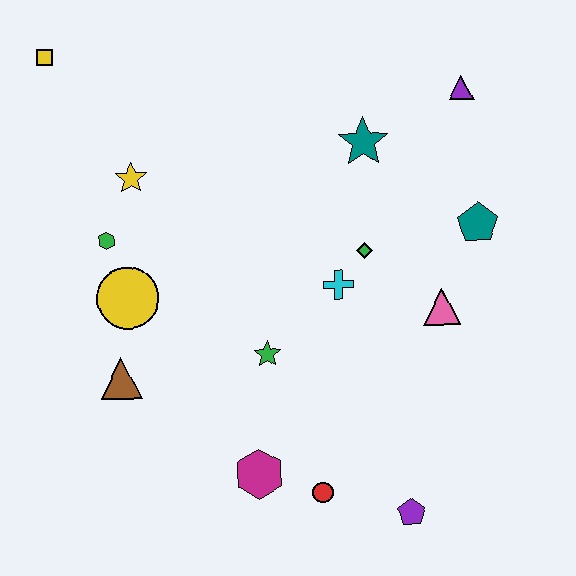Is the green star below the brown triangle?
No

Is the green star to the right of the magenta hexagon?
Yes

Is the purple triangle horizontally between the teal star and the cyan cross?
No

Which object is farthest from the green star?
The yellow square is farthest from the green star.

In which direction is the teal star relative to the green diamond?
The teal star is above the green diamond.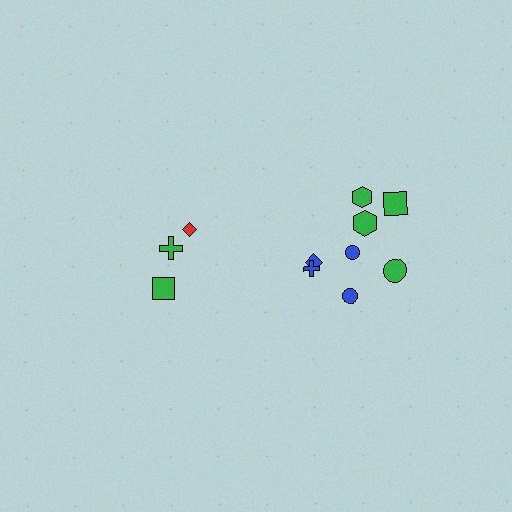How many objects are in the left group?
There are 3 objects.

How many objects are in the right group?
There are 8 objects.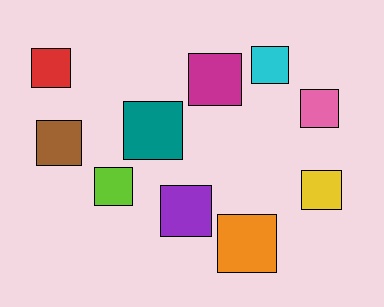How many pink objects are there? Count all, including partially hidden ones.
There is 1 pink object.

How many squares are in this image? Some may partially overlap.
There are 10 squares.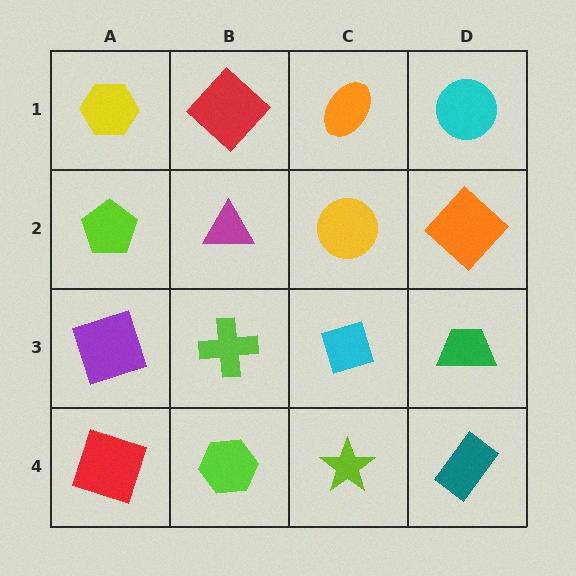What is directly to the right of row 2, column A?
A magenta triangle.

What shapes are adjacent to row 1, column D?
An orange diamond (row 2, column D), an orange ellipse (row 1, column C).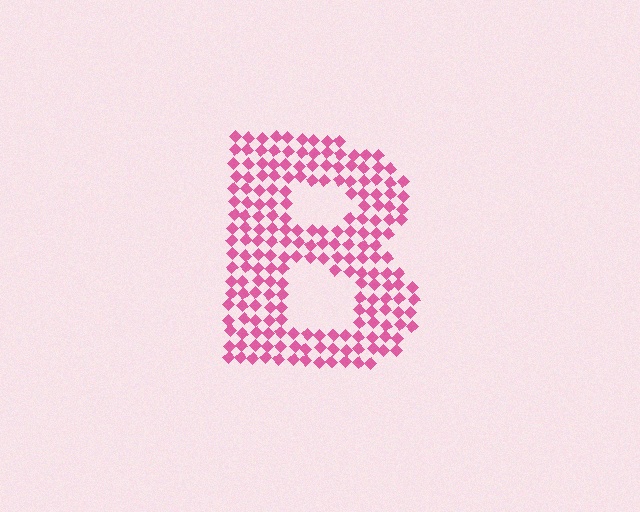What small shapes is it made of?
It is made of small diamonds.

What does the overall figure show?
The overall figure shows the letter B.